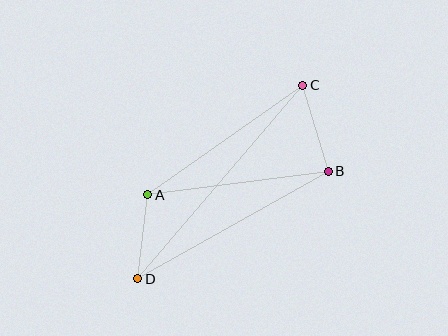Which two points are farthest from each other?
Points C and D are farthest from each other.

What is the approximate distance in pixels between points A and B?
The distance between A and B is approximately 182 pixels.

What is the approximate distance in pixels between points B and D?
The distance between B and D is approximately 219 pixels.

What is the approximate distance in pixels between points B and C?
The distance between B and C is approximately 90 pixels.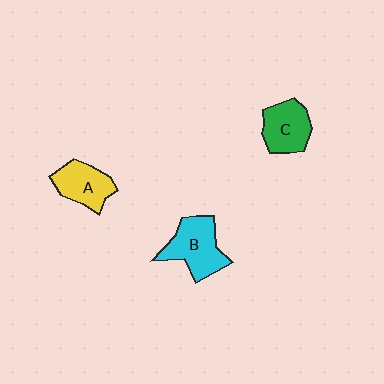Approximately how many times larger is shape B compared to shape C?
Approximately 1.2 times.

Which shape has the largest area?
Shape B (cyan).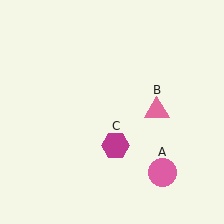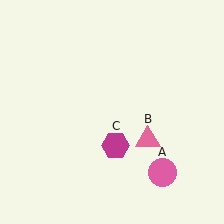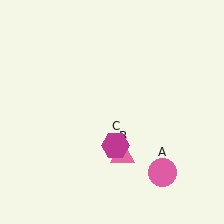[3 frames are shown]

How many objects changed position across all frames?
1 object changed position: pink triangle (object B).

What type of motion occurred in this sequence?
The pink triangle (object B) rotated clockwise around the center of the scene.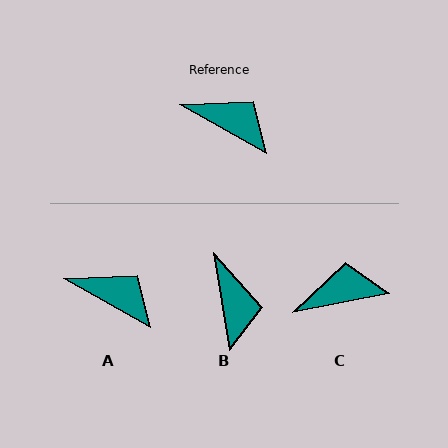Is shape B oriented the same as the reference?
No, it is off by about 51 degrees.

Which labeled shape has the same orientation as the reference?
A.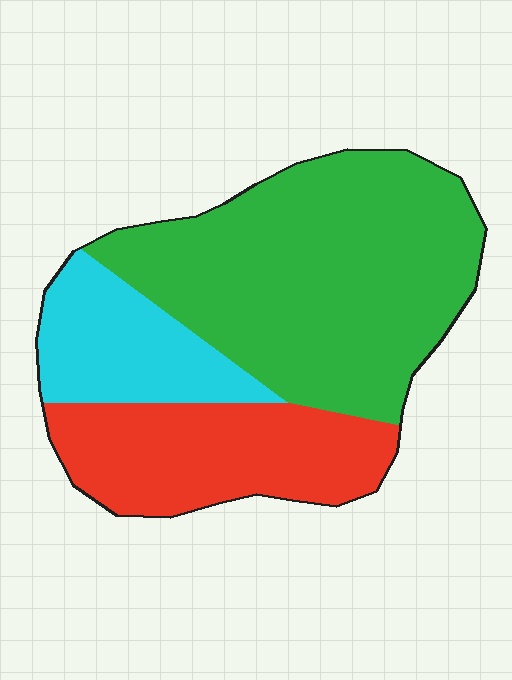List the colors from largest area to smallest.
From largest to smallest: green, red, cyan.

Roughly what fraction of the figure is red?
Red takes up about one quarter (1/4) of the figure.